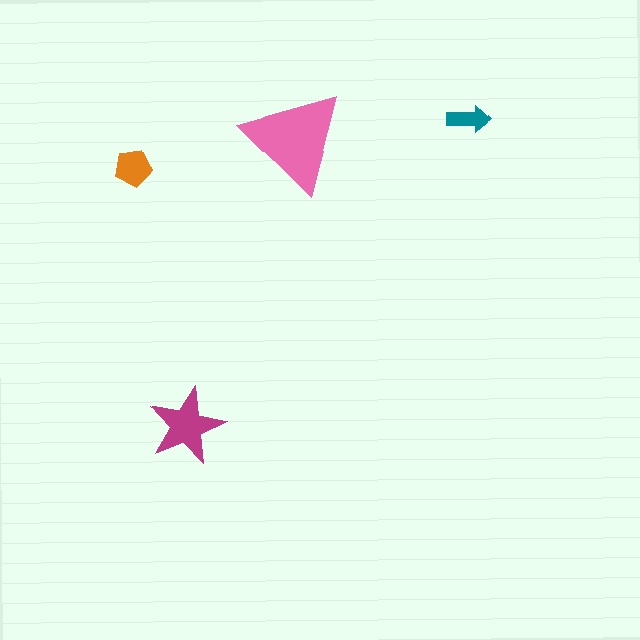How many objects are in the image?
There are 4 objects in the image.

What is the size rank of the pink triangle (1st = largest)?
1st.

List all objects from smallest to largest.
The teal arrow, the orange pentagon, the magenta star, the pink triangle.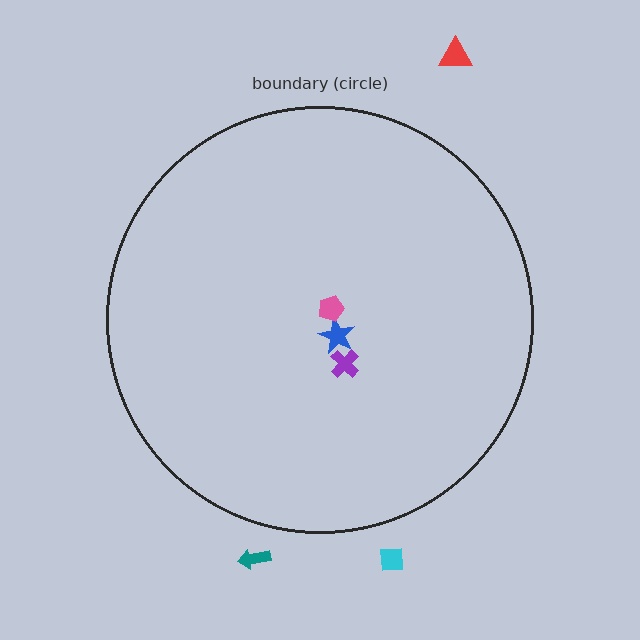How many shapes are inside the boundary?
3 inside, 3 outside.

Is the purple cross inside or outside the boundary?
Inside.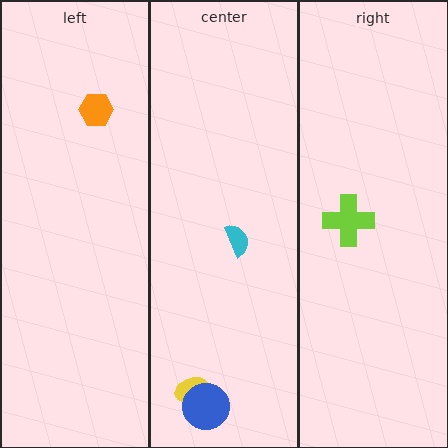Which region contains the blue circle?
The center region.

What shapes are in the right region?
The lime cross.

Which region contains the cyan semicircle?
The center region.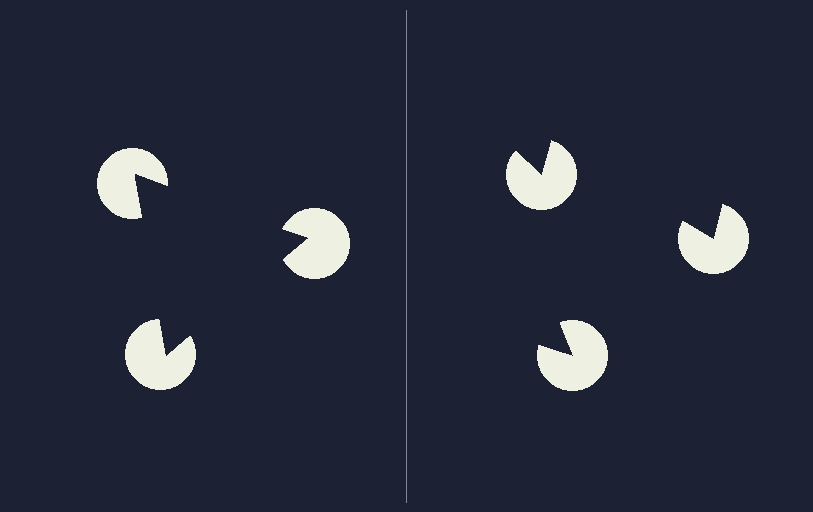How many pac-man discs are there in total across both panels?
6 — 3 on each side.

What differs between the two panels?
The pac-man discs are positioned identically on both sides; only the wedge orientations differ. On the left they align to a triangle; on the right they are misaligned.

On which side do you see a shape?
An illusory triangle appears on the left side. On the right side the wedge cuts are rotated, so no coherent shape forms.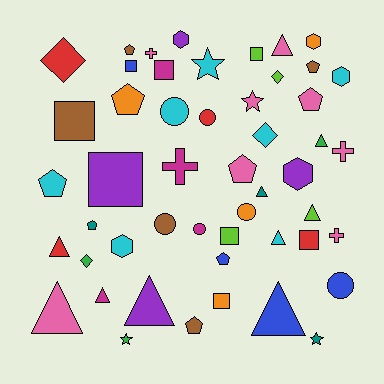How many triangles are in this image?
There are 10 triangles.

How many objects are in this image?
There are 50 objects.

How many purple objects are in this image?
There are 4 purple objects.